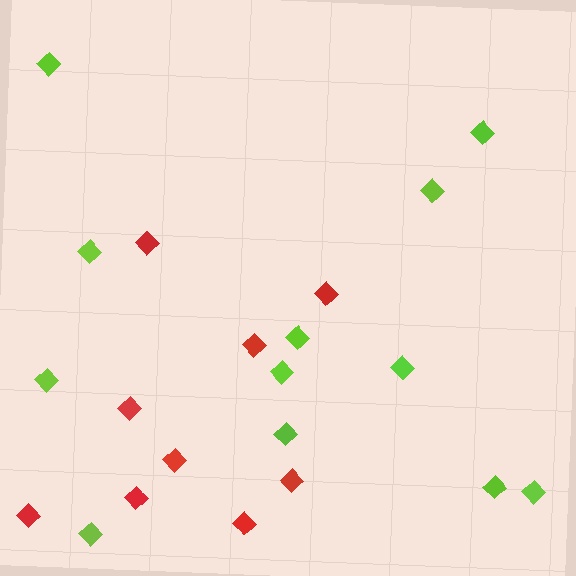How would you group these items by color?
There are 2 groups: one group of red diamonds (9) and one group of lime diamonds (12).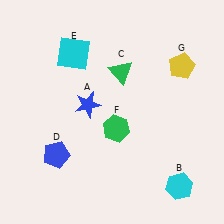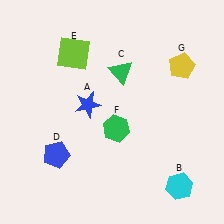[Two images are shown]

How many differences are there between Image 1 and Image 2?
There is 1 difference between the two images.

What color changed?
The square (E) changed from cyan in Image 1 to lime in Image 2.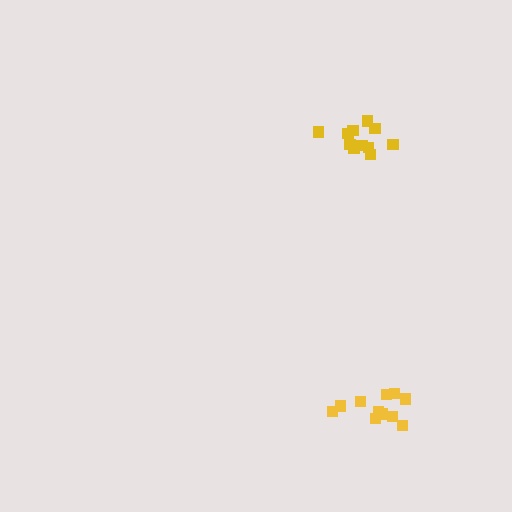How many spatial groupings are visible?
There are 2 spatial groupings.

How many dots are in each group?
Group 1: 11 dots, Group 2: 11 dots (22 total).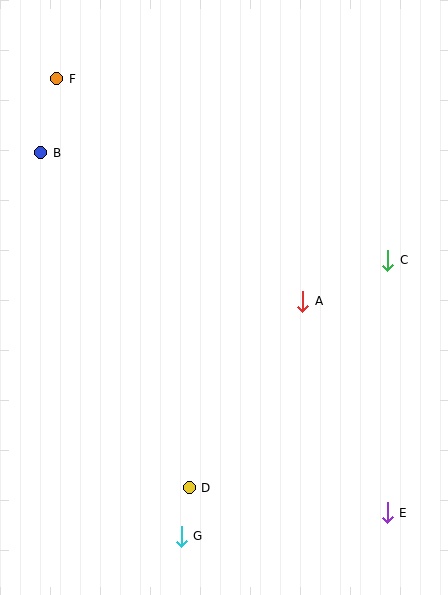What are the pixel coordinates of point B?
Point B is at (41, 153).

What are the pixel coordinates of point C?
Point C is at (388, 260).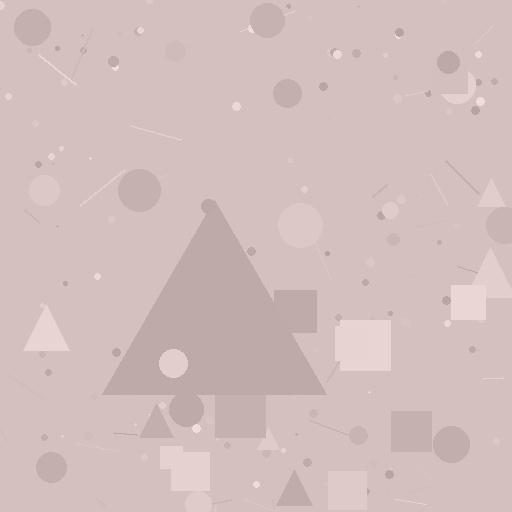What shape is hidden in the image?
A triangle is hidden in the image.